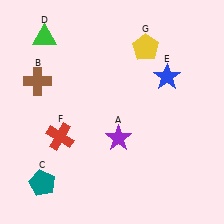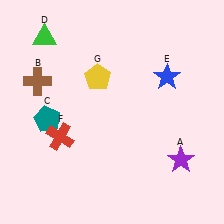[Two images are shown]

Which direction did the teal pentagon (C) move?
The teal pentagon (C) moved up.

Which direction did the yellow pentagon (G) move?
The yellow pentagon (G) moved left.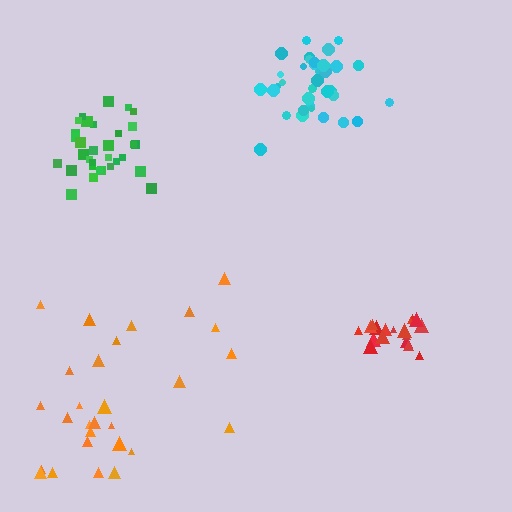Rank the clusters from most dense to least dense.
green, red, cyan, orange.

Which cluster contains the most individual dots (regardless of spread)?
Cyan (35).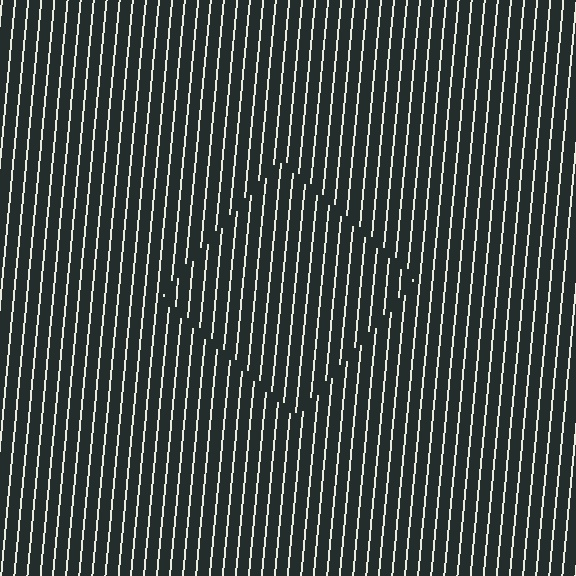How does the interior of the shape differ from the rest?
The interior of the shape contains the same grating, shifted by half a period — the contour is defined by the phase discontinuity where line-ends from the inner and outer gratings abut.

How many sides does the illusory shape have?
4 sides — the line-ends trace a square.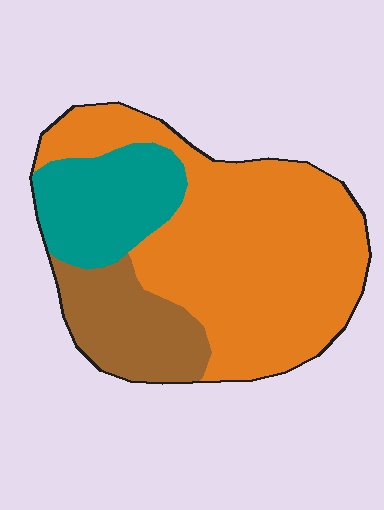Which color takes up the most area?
Orange, at roughly 60%.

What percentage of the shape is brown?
Brown covers roughly 20% of the shape.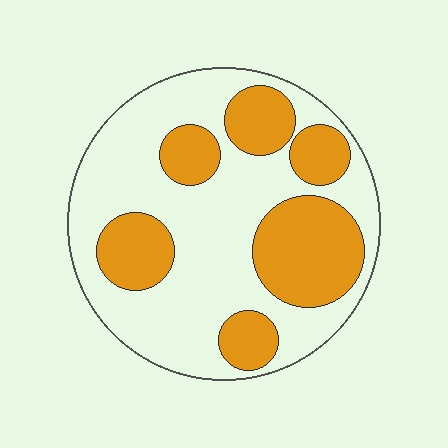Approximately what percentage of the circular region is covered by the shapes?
Approximately 35%.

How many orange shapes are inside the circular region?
6.